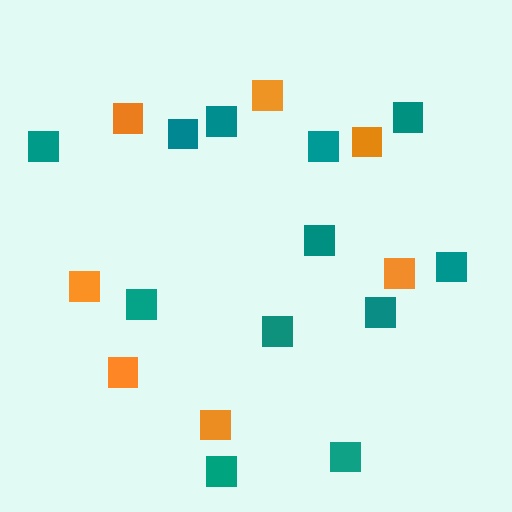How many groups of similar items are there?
There are 2 groups: one group of orange squares (7) and one group of teal squares (12).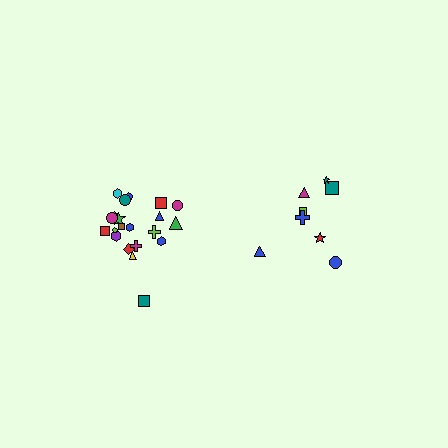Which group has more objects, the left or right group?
The left group.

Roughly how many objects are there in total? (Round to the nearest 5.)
Roughly 30 objects in total.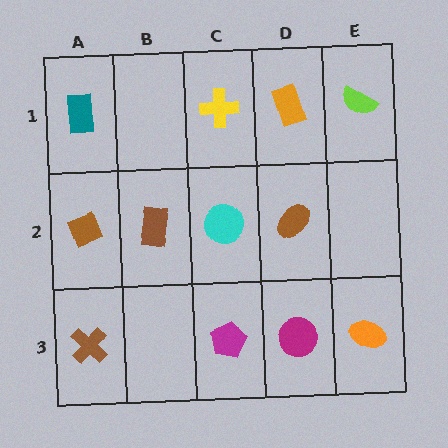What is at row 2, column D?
A brown ellipse.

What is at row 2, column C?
A cyan circle.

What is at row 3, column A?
A brown cross.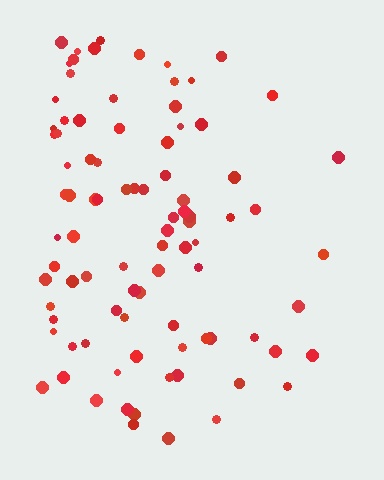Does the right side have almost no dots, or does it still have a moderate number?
Still a moderate number, just noticeably fewer than the left.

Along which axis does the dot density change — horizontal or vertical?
Horizontal.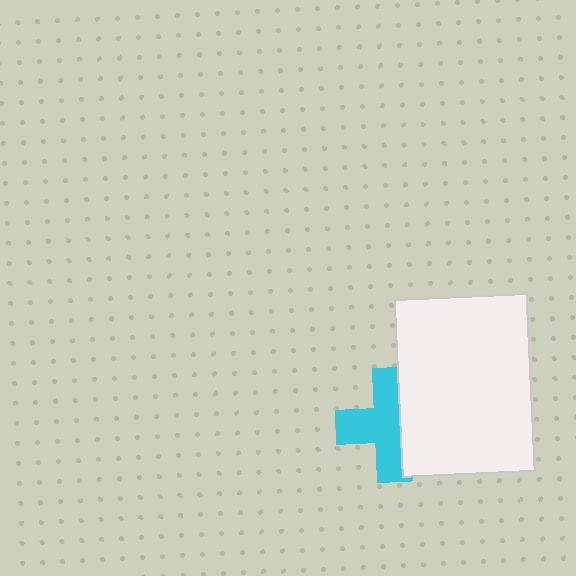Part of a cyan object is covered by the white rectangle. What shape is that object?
It is a cross.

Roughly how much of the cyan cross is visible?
About half of it is visible (roughly 63%).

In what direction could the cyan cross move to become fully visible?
The cyan cross could move left. That would shift it out from behind the white rectangle entirely.